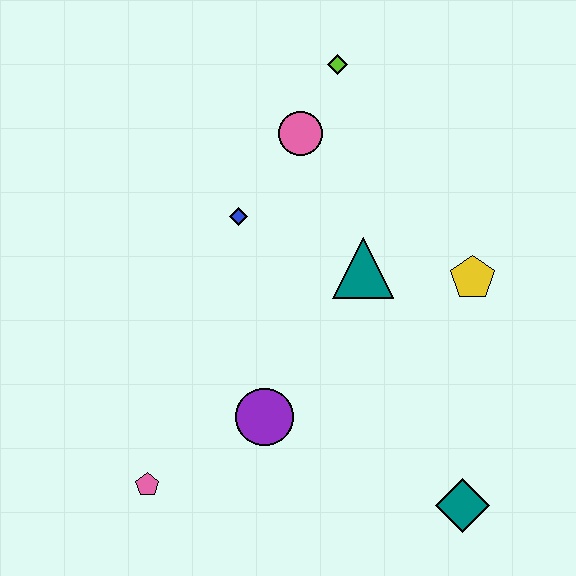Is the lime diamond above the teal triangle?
Yes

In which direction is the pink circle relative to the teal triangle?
The pink circle is above the teal triangle.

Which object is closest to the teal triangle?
The yellow pentagon is closest to the teal triangle.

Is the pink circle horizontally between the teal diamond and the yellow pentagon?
No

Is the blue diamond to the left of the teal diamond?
Yes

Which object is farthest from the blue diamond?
The teal diamond is farthest from the blue diamond.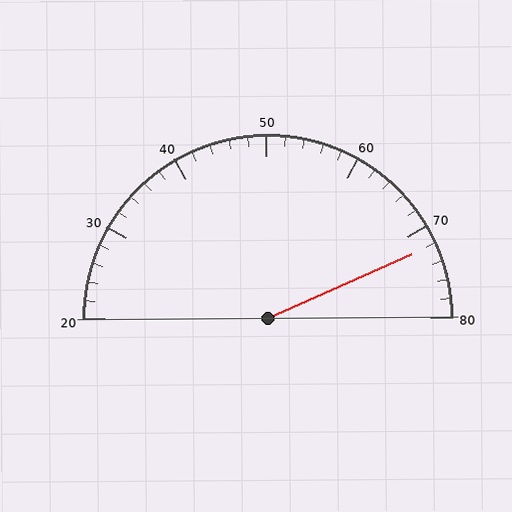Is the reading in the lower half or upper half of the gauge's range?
The reading is in the upper half of the range (20 to 80).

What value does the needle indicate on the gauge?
The needle indicates approximately 72.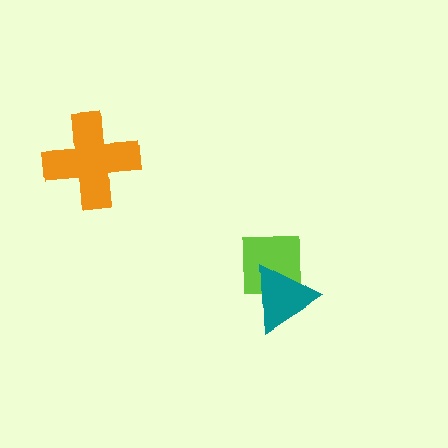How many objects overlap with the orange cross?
0 objects overlap with the orange cross.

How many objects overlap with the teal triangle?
1 object overlaps with the teal triangle.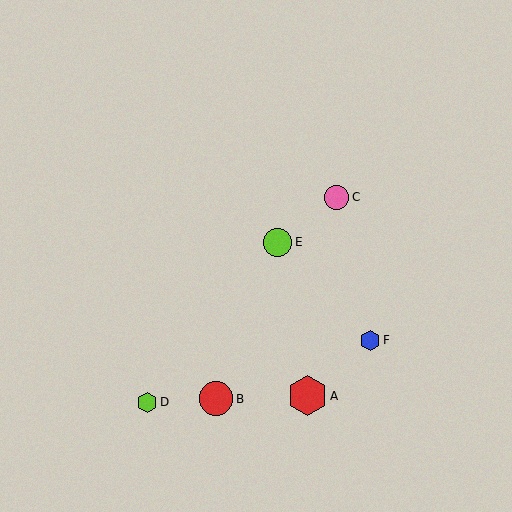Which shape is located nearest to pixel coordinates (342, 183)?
The pink circle (labeled C) at (337, 197) is nearest to that location.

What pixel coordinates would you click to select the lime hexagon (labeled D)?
Click at (147, 402) to select the lime hexagon D.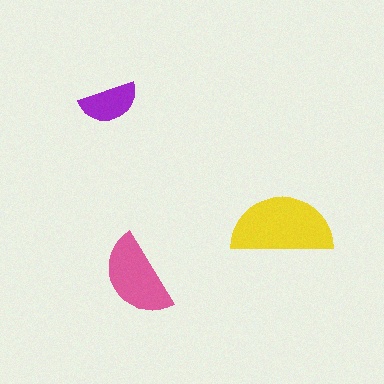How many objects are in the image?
There are 3 objects in the image.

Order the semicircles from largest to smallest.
the yellow one, the pink one, the purple one.